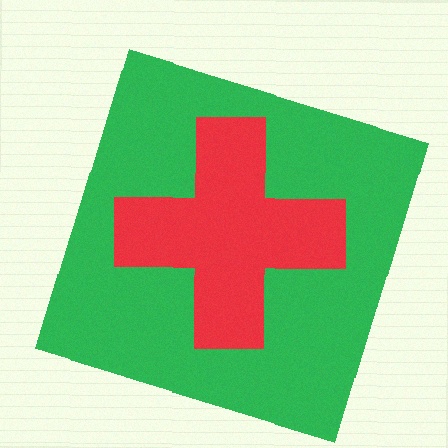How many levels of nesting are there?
2.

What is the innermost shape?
The red cross.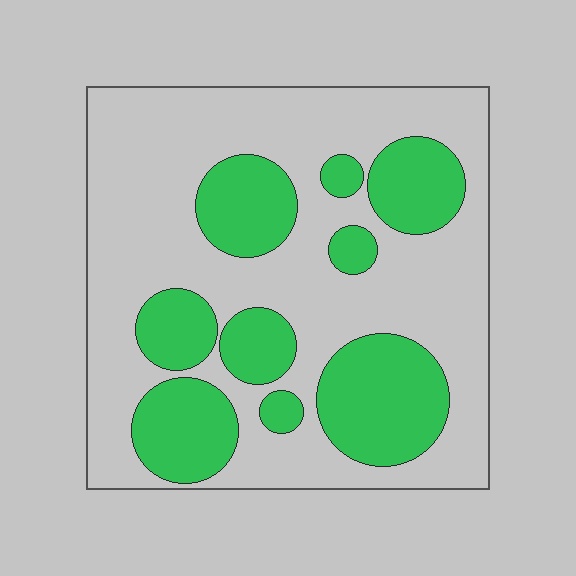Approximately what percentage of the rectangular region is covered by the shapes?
Approximately 35%.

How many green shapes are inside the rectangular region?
9.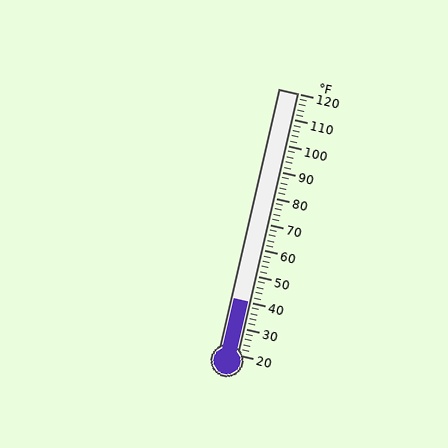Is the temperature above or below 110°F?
The temperature is below 110°F.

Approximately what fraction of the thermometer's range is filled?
The thermometer is filled to approximately 20% of its range.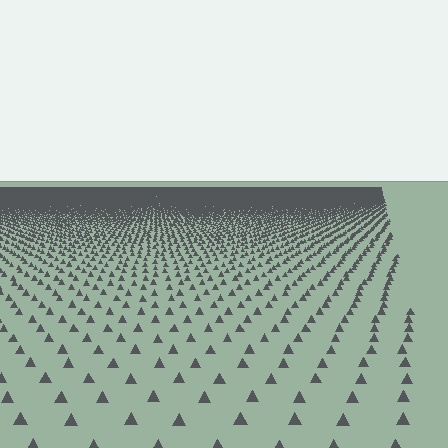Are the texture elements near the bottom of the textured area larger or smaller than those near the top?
Larger. Near the bottom, elements are closer to the viewer and appear at a bigger on-screen size.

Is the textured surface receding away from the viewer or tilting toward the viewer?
The surface is receding away from the viewer. Texture elements get smaller and denser toward the top.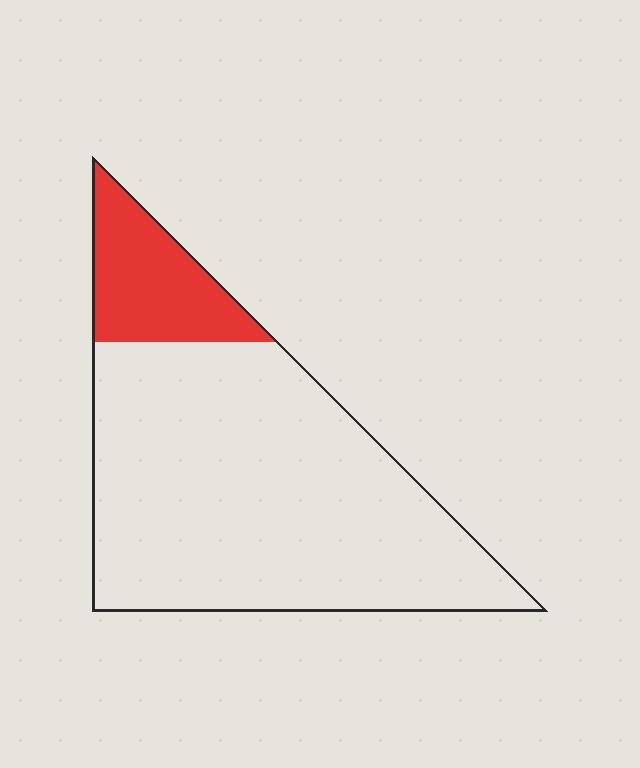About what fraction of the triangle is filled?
About one sixth (1/6).